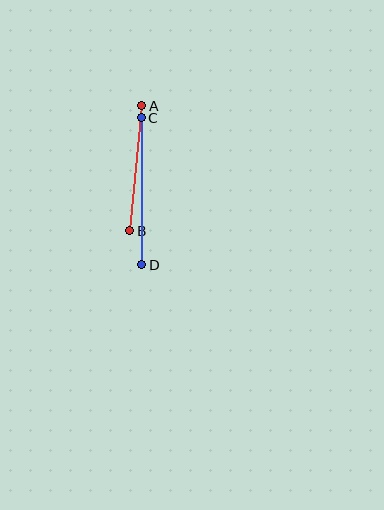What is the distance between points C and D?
The distance is approximately 147 pixels.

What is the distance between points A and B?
The distance is approximately 126 pixels.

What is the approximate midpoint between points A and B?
The midpoint is at approximately (136, 168) pixels.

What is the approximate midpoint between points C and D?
The midpoint is at approximately (141, 191) pixels.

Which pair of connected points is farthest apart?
Points C and D are farthest apart.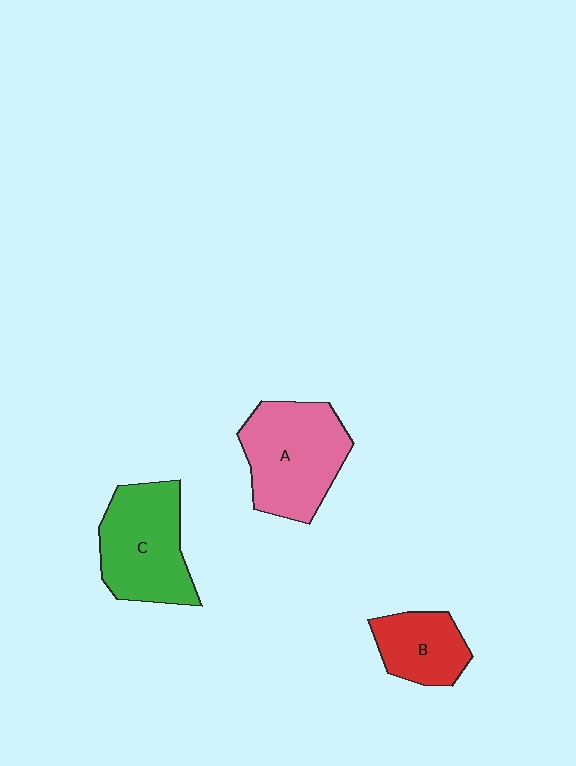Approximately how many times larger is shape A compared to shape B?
Approximately 1.8 times.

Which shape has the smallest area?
Shape B (red).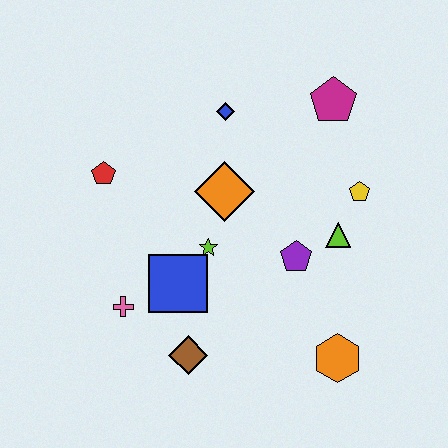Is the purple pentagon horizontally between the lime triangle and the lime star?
Yes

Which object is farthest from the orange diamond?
The orange hexagon is farthest from the orange diamond.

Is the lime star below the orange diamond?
Yes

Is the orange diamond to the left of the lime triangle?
Yes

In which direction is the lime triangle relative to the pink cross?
The lime triangle is to the right of the pink cross.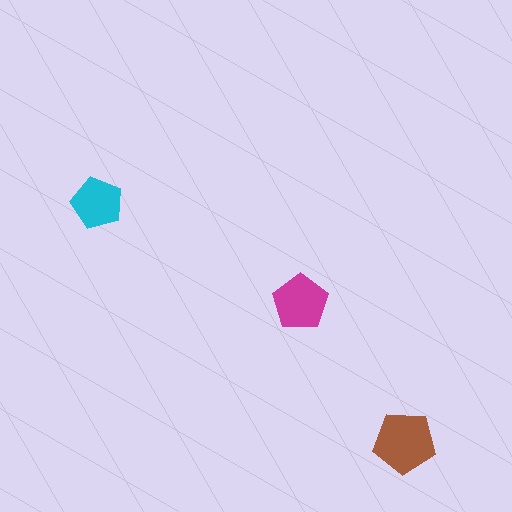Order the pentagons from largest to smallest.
the brown one, the magenta one, the cyan one.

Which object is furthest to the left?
The cyan pentagon is leftmost.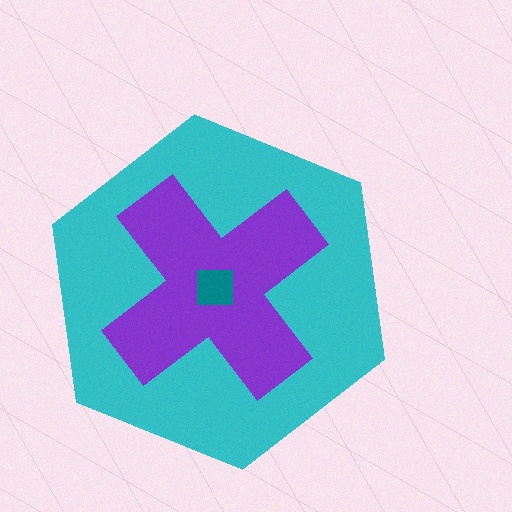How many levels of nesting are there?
3.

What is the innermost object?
The teal square.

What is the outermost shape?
The cyan hexagon.